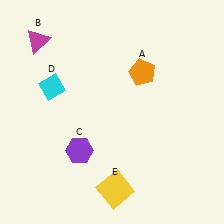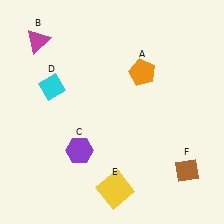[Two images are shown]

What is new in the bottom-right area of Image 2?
A brown diamond (F) was added in the bottom-right area of Image 2.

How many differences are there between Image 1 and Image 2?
There is 1 difference between the two images.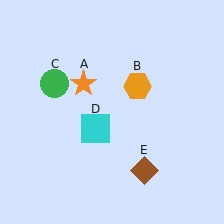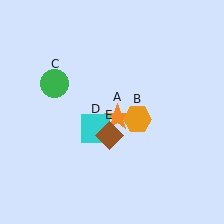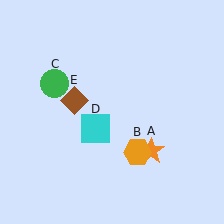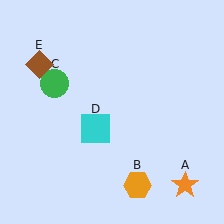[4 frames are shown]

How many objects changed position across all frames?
3 objects changed position: orange star (object A), orange hexagon (object B), brown diamond (object E).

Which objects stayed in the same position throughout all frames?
Green circle (object C) and cyan square (object D) remained stationary.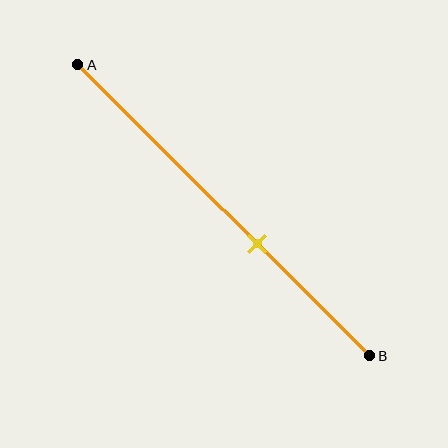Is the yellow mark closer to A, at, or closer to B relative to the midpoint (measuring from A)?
The yellow mark is closer to point B than the midpoint of segment AB.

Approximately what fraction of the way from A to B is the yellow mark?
The yellow mark is approximately 60% of the way from A to B.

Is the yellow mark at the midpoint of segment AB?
No, the mark is at about 60% from A, not at the 50% midpoint.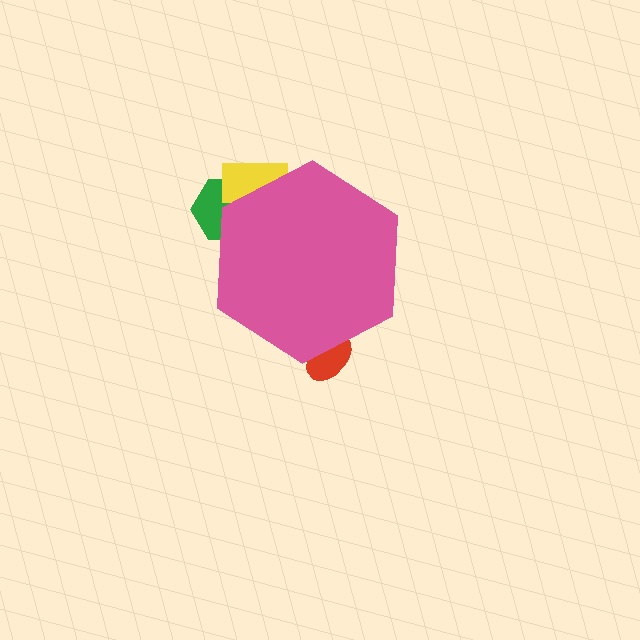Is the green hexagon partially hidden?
Yes, the green hexagon is partially hidden behind the pink hexagon.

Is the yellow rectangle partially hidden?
Yes, the yellow rectangle is partially hidden behind the pink hexagon.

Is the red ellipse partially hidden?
Yes, the red ellipse is partially hidden behind the pink hexagon.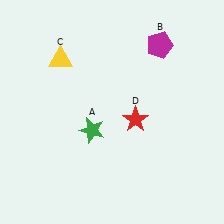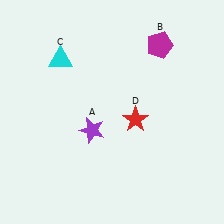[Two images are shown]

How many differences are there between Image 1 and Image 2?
There are 2 differences between the two images.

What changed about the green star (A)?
In Image 1, A is green. In Image 2, it changed to purple.